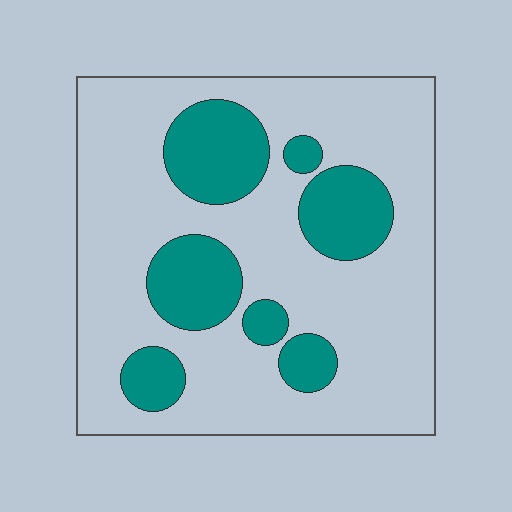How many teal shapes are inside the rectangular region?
7.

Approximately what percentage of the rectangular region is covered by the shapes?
Approximately 25%.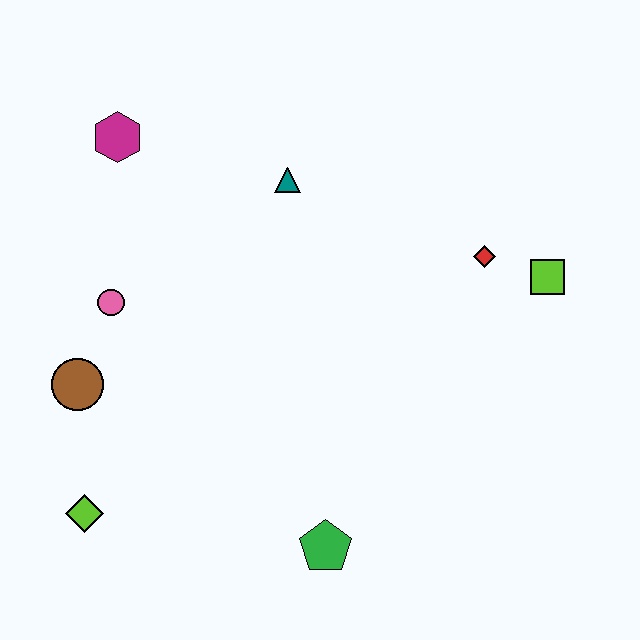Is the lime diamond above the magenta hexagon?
No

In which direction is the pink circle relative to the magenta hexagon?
The pink circle is below the magenta hexagon.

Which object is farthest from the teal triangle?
The lime diamond is farthest from the teal triangle.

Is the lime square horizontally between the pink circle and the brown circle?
No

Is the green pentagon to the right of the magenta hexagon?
Yes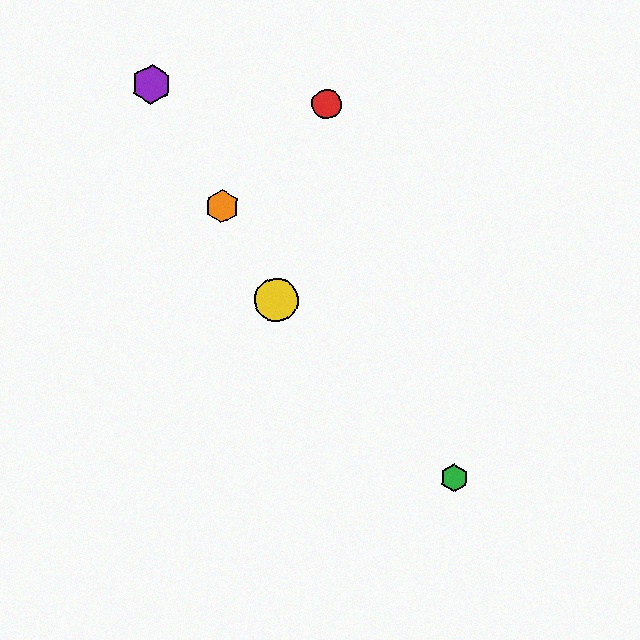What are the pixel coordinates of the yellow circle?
The yellow circle is at (276, 300).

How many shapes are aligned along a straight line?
4 shapes (the blue hexagon, the yellow circle, the purple hexagon, the orange hexagon) are aligned along a straight line.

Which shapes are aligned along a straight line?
The blue hexagon, the yellow circle, the purple hexagon, the orange hexagon are aligned along a straight line.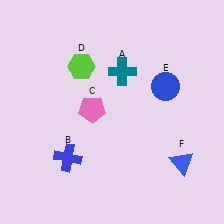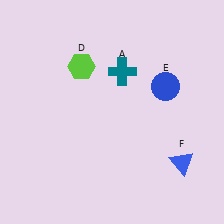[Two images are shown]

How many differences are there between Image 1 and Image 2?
There are 2 differences between the two images.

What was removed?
The pink pentagon (C), the blue cross (B) were removed in Image 2.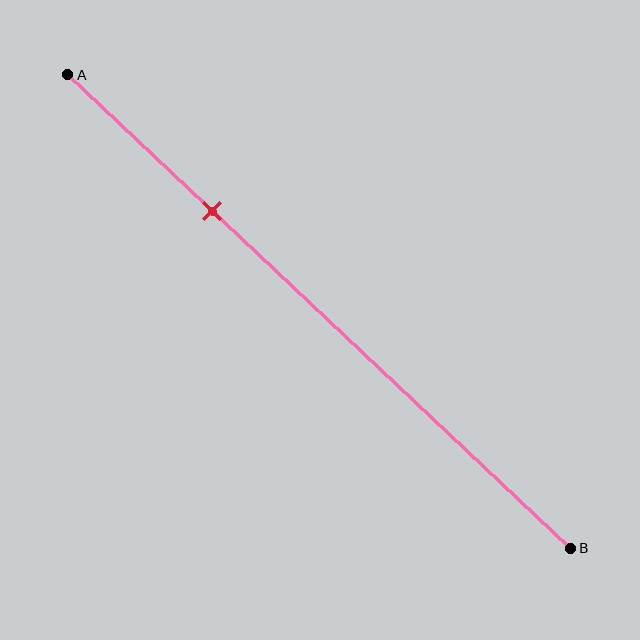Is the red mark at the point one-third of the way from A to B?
No, the mark is at about 30% from A, not at the 33% one-third point.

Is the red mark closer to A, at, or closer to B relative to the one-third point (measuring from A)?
The red mark is closer to point A than the one-third point of segment AB.